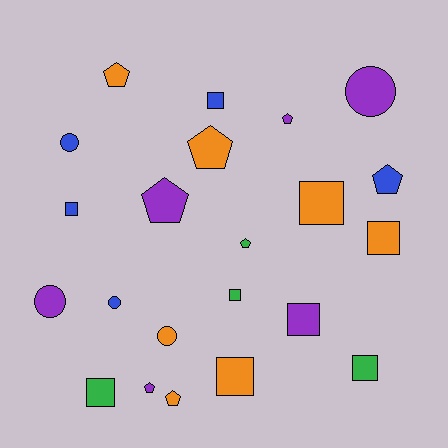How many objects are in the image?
There are 22 objects.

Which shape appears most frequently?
Square, with 9 objects.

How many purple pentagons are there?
There are 3 purple pentagons.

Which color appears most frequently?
Orange, with 7 objects.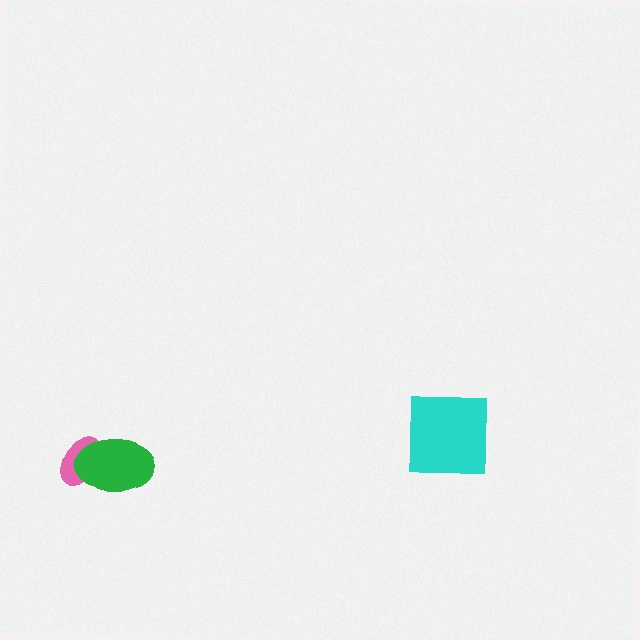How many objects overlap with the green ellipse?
1 object overlaps with the green ellipse.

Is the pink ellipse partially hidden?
Yes, it is partially covered by another shape.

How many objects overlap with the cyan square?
0 objects overlap with the cyan square.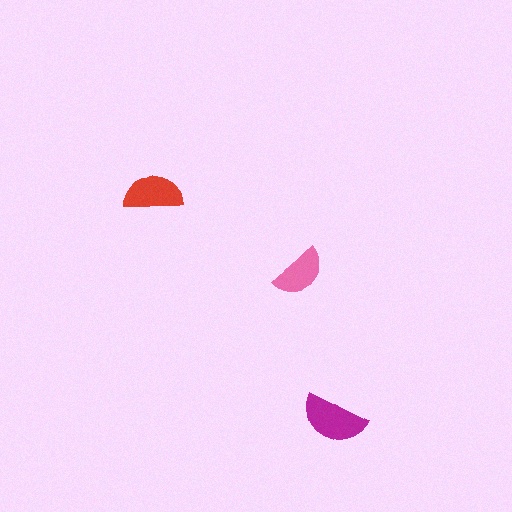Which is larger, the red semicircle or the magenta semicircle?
The magenta one.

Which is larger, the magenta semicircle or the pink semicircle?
The magenta one.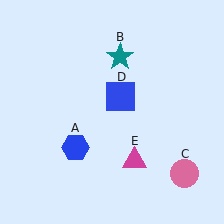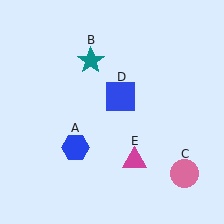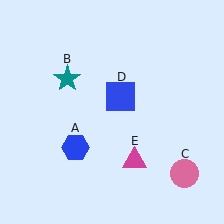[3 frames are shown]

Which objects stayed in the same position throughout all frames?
Blue hexagon (object A) and pink circle (object C) and blue square (object D) and magenta triangle (object E) remained stationary.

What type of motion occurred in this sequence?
The teal star (object B) rotated counterclockwise around the center of the scene.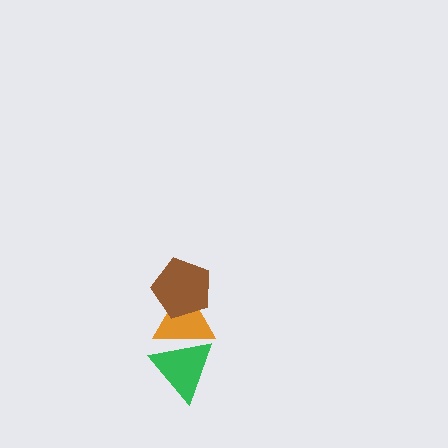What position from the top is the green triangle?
The green triangle is 3rd from the top.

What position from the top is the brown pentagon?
The brown pentagon is 1st from the top.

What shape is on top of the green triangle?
The orange triangle is on top of the green triangle.